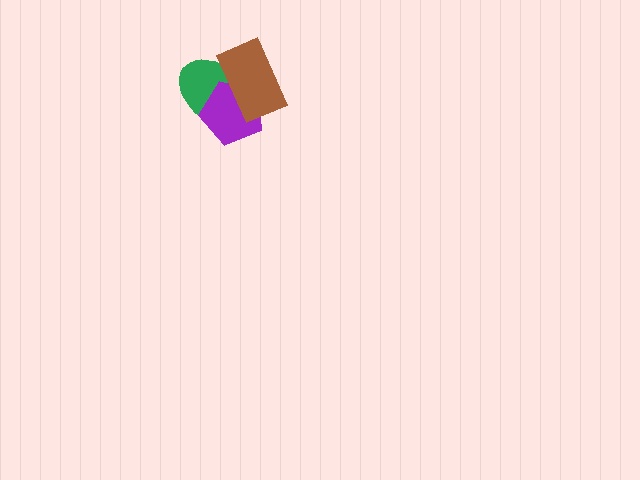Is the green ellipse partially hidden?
Yes, it is partially covered by another shape.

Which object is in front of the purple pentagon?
The brown rectangle is in front of the purple pentagon.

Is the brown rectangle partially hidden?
No, no other shape covers it.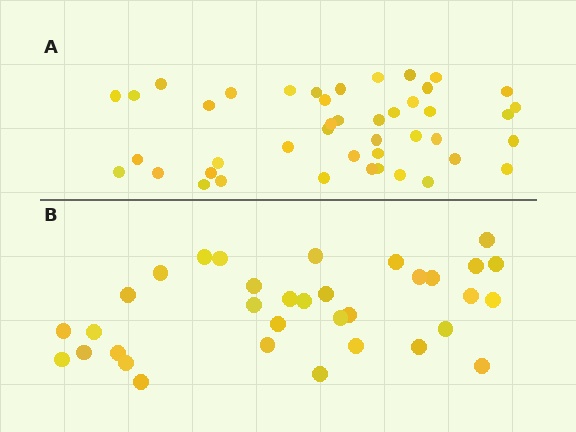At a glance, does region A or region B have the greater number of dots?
Region A (the top region) has more dots.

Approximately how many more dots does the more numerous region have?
Region A has roughly 10 or so more dots than region B.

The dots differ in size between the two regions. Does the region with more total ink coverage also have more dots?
No. Region B has more total ink coverage because its dots are larger, but region A actually contains more individual dots. Total area can be misleading — the number of items is what matters here.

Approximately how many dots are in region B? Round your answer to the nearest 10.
About 30 dots. (The exact count is 34, which rounds to 30.)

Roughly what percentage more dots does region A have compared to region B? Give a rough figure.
About 30% more.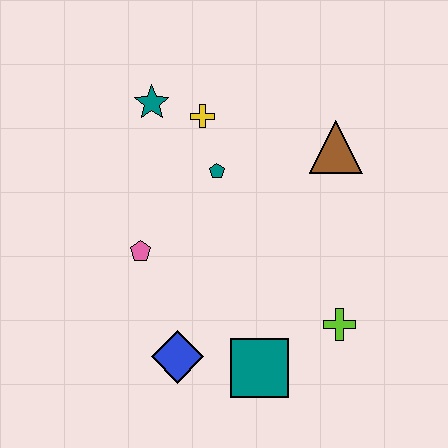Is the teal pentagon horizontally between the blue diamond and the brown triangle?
Yes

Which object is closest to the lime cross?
The teal square is closest to the lime cross.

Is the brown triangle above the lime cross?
Yes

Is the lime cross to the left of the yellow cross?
No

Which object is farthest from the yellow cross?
The teal square is farthest from the yellow cross.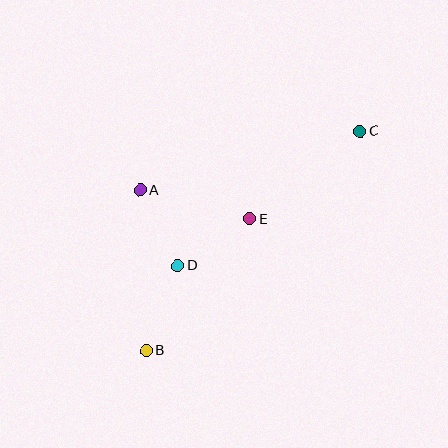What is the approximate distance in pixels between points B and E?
The distance between B and E is approximately 167 pixels.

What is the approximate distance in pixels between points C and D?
The distance between C and D is approximately 226 pixels.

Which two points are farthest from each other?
Points B and C are farthest from each other.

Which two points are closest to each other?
Points A and D are closest to each other.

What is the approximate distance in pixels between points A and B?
The distance between A and B is approximately 161 pixels.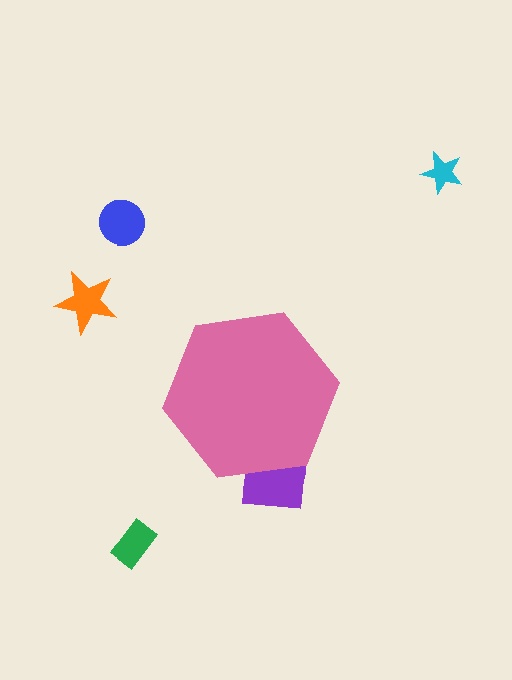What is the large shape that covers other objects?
A pink hexagon.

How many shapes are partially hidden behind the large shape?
1 shape is partially hidden.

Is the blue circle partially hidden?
No, the blue circle is fully visible.